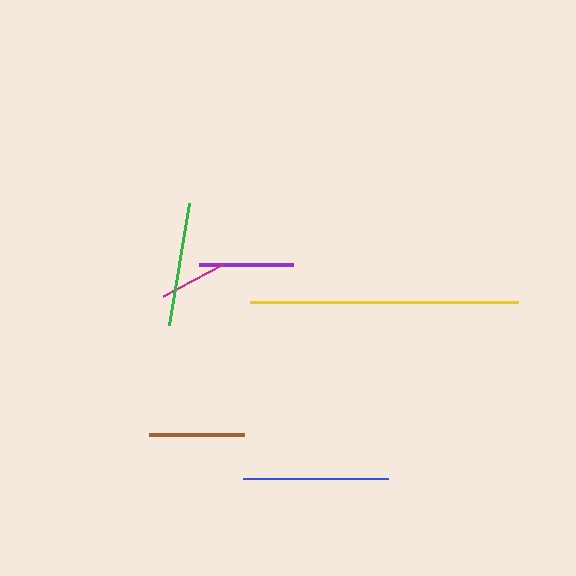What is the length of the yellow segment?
The yellow segment is approximately 268 pixels long.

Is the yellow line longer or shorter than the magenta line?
The yellow line is longer than the magenta line.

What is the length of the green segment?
The green segment is approximately 124 pixels long.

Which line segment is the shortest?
The magenta line is the shortest at approximately 68 pixels.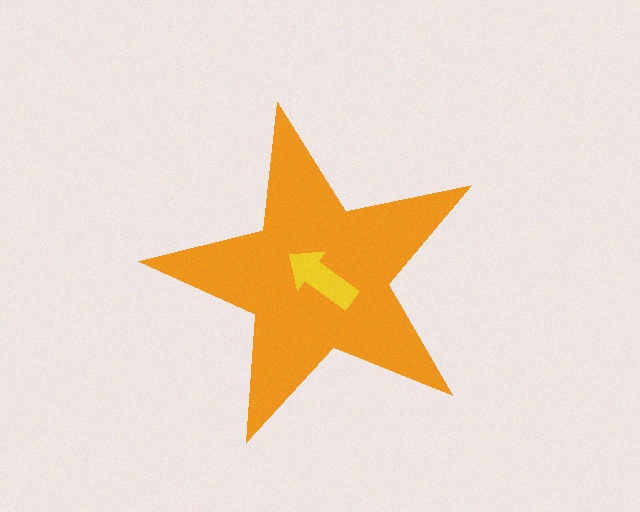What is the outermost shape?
The orange star.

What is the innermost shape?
The yellow arrow.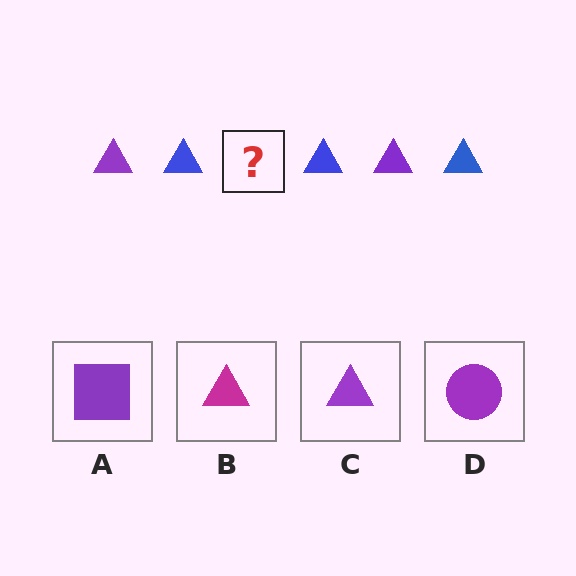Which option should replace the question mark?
Option C.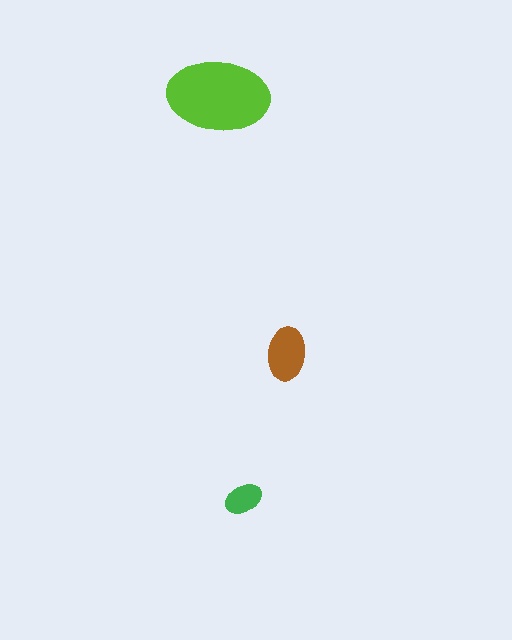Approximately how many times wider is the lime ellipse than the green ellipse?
About 2.5 times wider.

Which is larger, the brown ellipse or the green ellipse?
The brown one.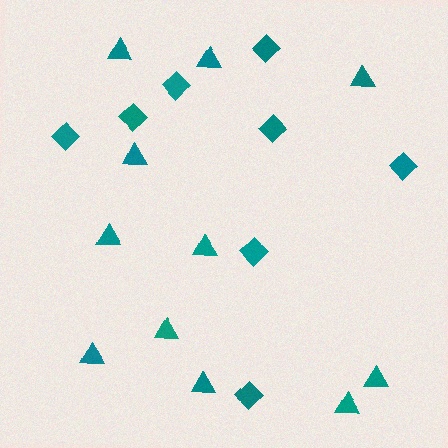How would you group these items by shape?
There are 2 groups: one group of diamonds (8) and one group of triangles (11).